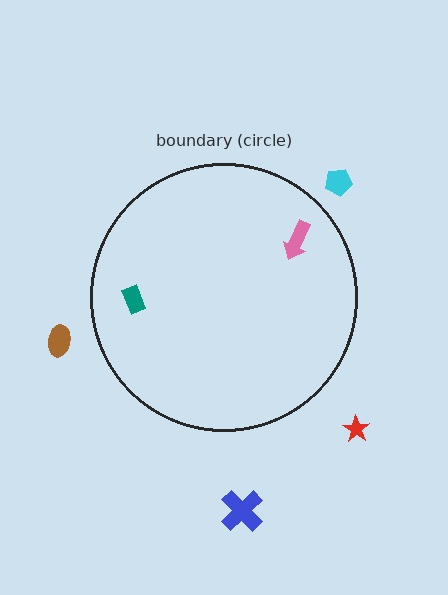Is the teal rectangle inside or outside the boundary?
Inside.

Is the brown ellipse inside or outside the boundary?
Outside.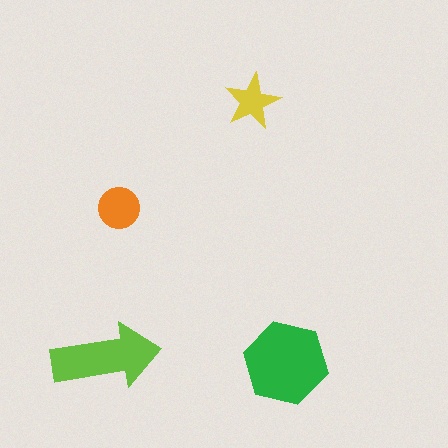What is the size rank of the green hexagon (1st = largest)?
1st.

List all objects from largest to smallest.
The green hexagon, the lime arrow, the orange circle, the yellow star.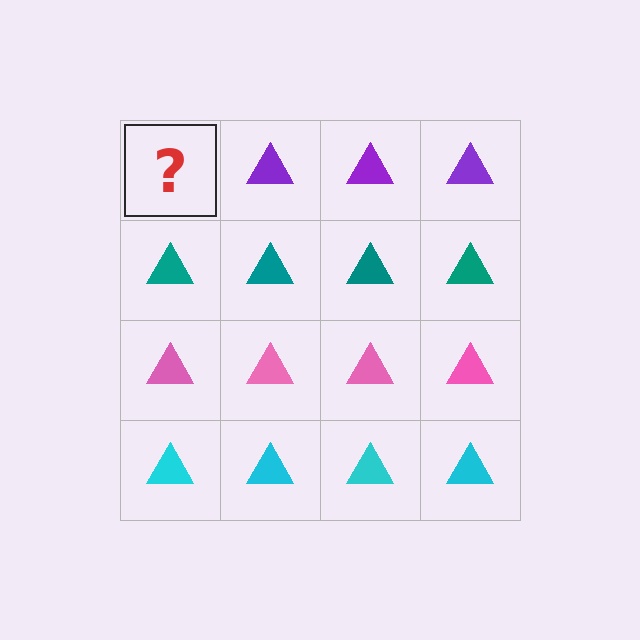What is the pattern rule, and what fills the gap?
The rule is that each row has a consistent color. The gap should be filled with a purple triangle.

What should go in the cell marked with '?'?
The missing cell should contain a purple triangle.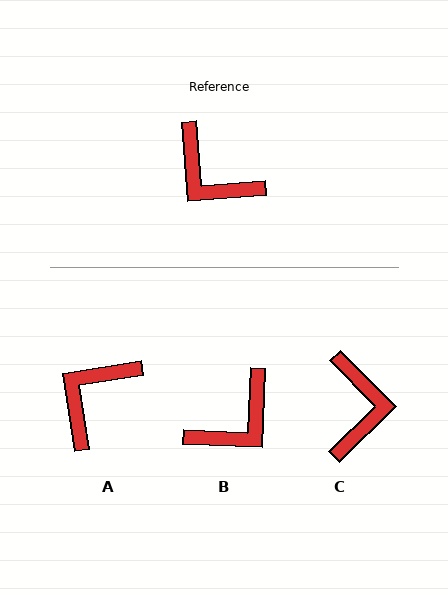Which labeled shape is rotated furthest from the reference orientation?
C, about 130 degrees away.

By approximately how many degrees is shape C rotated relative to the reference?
Approximately 130 degrees counter-clockwise.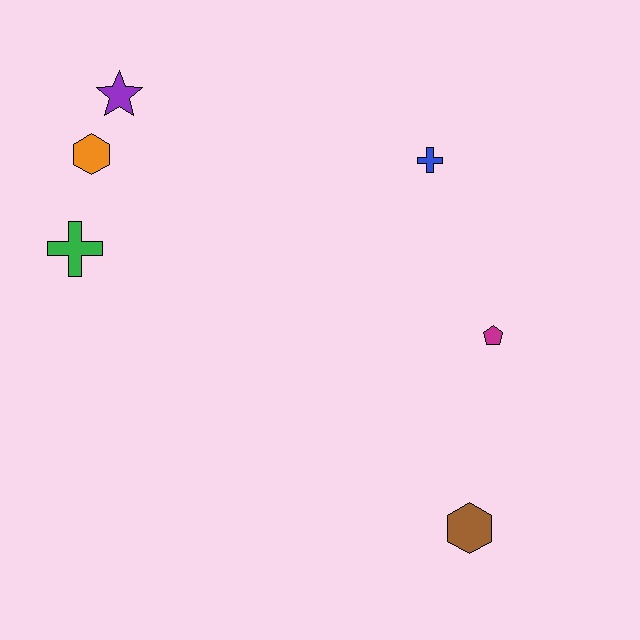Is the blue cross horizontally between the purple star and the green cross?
No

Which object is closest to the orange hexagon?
The purple star is closest to the orange hexagon.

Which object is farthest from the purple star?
The brown hexagon is farthest from the purple star.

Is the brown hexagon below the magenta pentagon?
Yes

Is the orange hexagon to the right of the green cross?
Yes